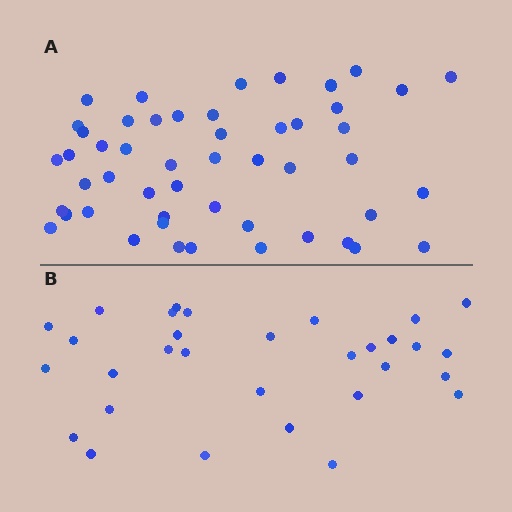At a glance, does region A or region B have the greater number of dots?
Region A (the top region) has more dots.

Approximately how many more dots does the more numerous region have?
Region A has approximately 20 more dots than region B.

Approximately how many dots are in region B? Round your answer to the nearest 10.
About 30 dots. (The exact count is 31, which rounds to 30.)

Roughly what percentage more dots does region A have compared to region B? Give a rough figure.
About 60% more.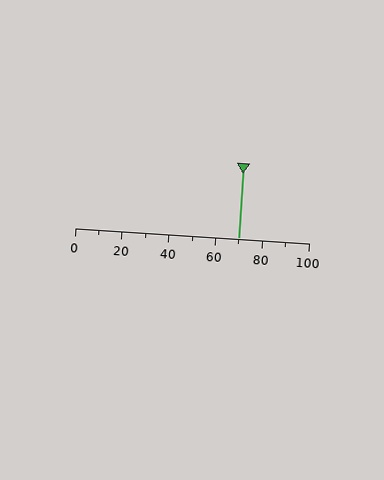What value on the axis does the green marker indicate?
The marker indicates approximately 70.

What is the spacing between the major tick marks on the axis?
The major ticks are spaced 20 apart.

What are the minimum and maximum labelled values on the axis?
The axis runs from 0 to 100.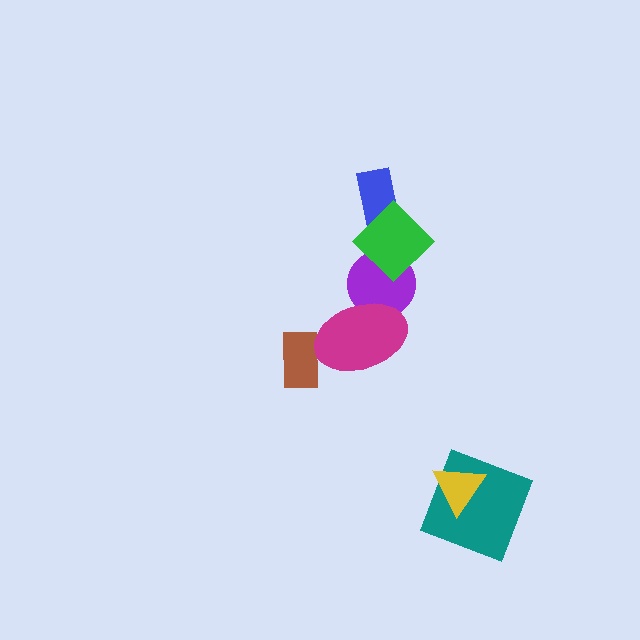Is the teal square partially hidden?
Yes, it is partially covered by another shape.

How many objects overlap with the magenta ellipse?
2 objects overlap with the magenta ellipse.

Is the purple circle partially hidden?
Yes, it is partially covered by another shape.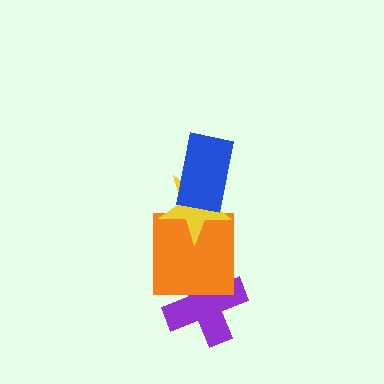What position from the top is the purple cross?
The purple cross is 4th from the top.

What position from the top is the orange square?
The orange square is 3rd from the top.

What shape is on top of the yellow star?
The blue rectangle is on top of the yellow star.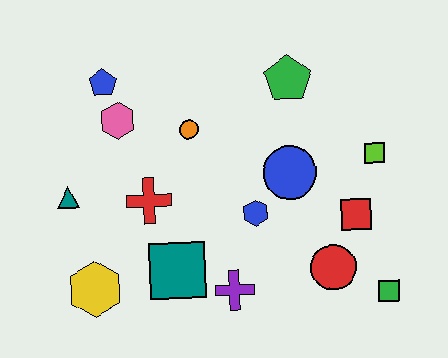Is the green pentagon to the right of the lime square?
No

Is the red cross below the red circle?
No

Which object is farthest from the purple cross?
The blue pentagon is farthest from the purple cross.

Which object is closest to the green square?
The red circle is closest to the green square.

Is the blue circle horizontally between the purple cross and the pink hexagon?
No